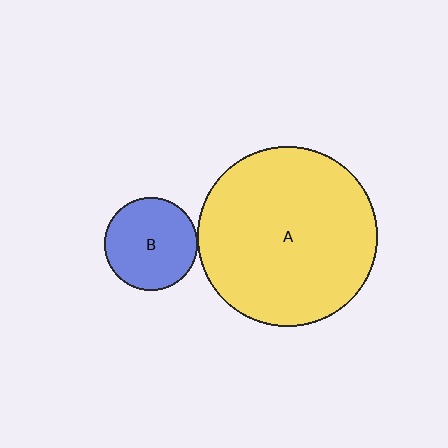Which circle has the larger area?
Circle A (yellow).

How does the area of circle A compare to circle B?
Approximately 3.7 times.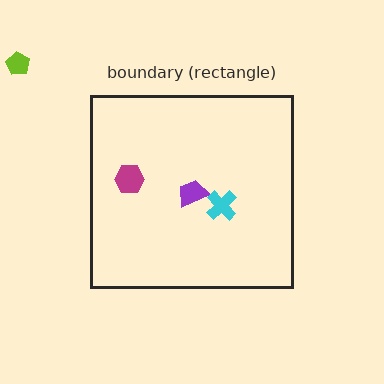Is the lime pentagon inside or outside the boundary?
Outside.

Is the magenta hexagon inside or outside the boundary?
Inside.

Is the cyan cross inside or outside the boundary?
Inside.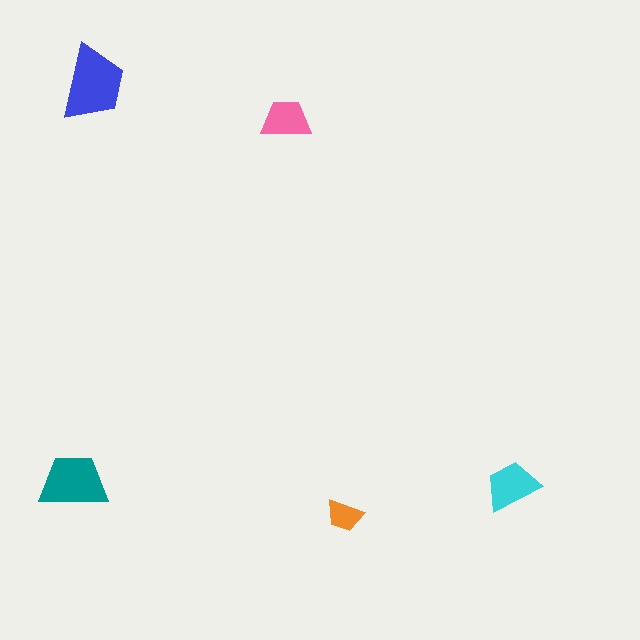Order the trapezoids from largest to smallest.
the blue one, the teal one, the cyan one, the pink one, the orange one.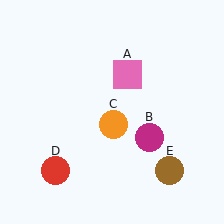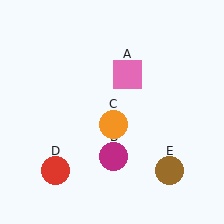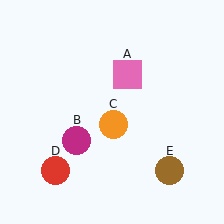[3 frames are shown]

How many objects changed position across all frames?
1 object changed position: magenta circle (object B).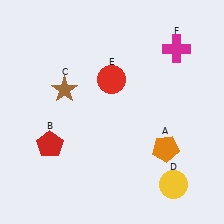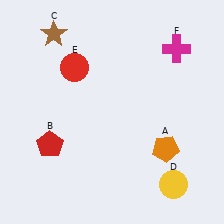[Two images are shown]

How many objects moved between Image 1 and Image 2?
2 objects moved between the two images.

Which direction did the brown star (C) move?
The brown star (C) moved up.